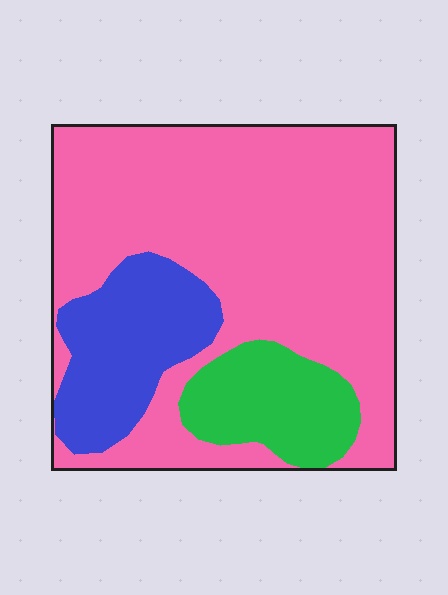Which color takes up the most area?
Pink, at roughly 70%.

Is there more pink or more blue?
Pink.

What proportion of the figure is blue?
Blue takes up between a sixth and a third of the figure.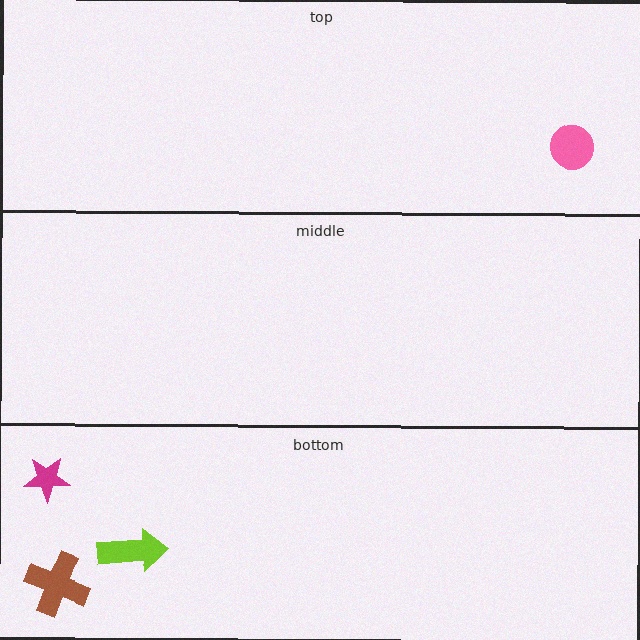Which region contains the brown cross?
The bottom region.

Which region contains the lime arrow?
The bottom region.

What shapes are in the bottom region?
The lime arrow, the brown cross, the magenta star.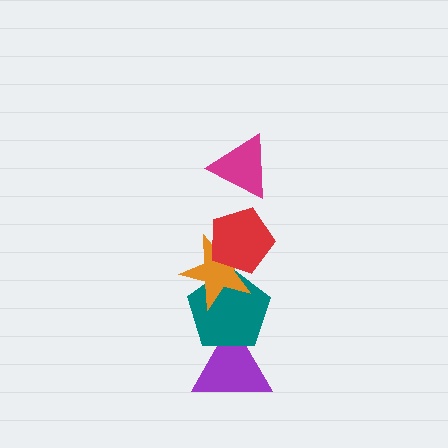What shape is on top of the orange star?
The red pentagon is on top of the orange star.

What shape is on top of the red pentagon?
The magenta triangle is on top of the red pentagon.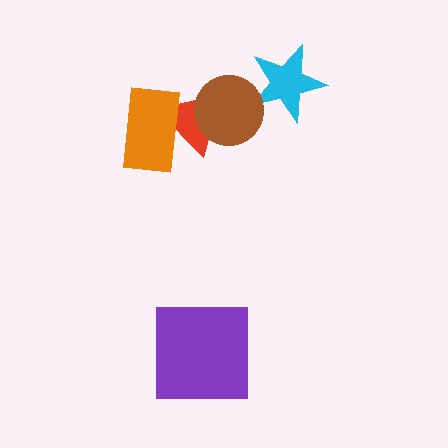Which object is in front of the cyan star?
The brown circle is in front of the cyan star.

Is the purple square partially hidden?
No, no other shape covers it.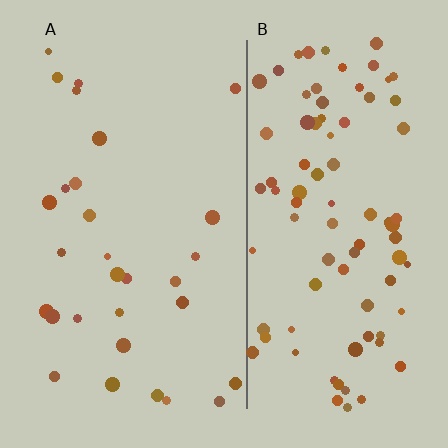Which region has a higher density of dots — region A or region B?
B (the right).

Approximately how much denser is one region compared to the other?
Approximately 3.0× — region B over region A.